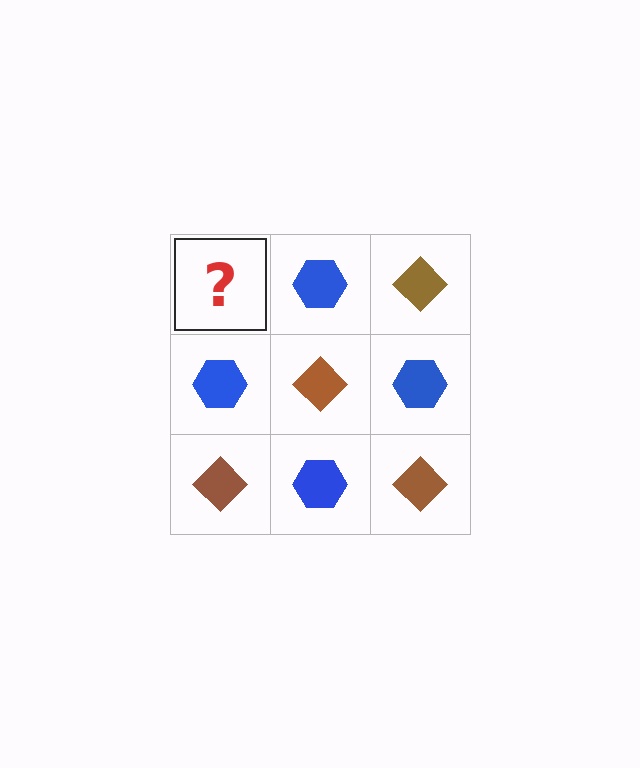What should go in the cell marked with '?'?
The missing cell should contain a brown diamond.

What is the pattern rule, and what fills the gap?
The rule is that it alternates brown diamond and blue hexagon in a checkerboard pattern. The gap should be filled with a brown diamond.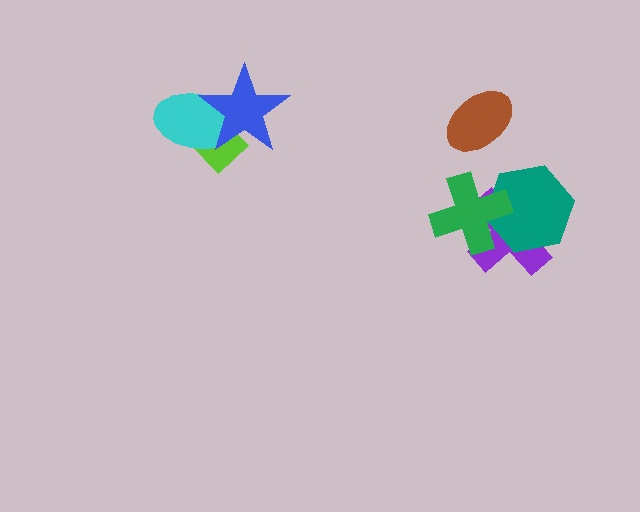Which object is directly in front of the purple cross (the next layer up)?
The teal hexagon is directly in front of the purple cross.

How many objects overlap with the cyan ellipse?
2 objects overlap with the cyan ellipse.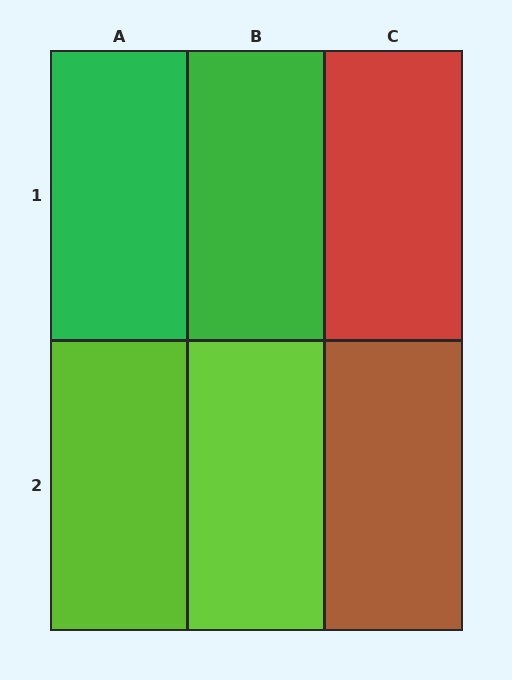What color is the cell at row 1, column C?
Red.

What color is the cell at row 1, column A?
Green.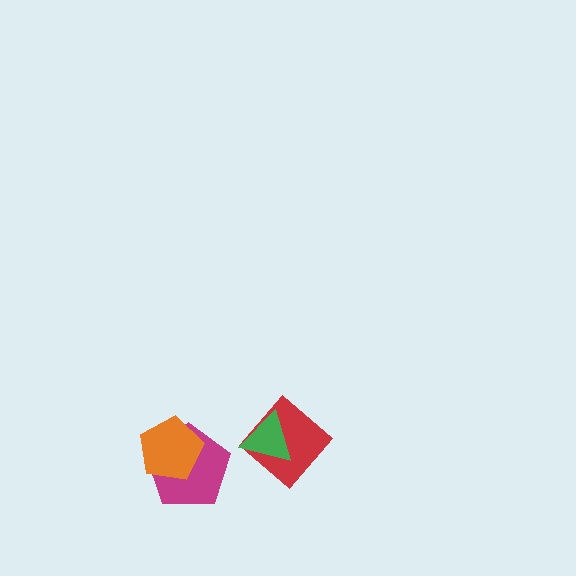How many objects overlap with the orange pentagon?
1 object overlaps with the orange pentagon.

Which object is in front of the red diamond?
The green triangle is in front of the red diamond.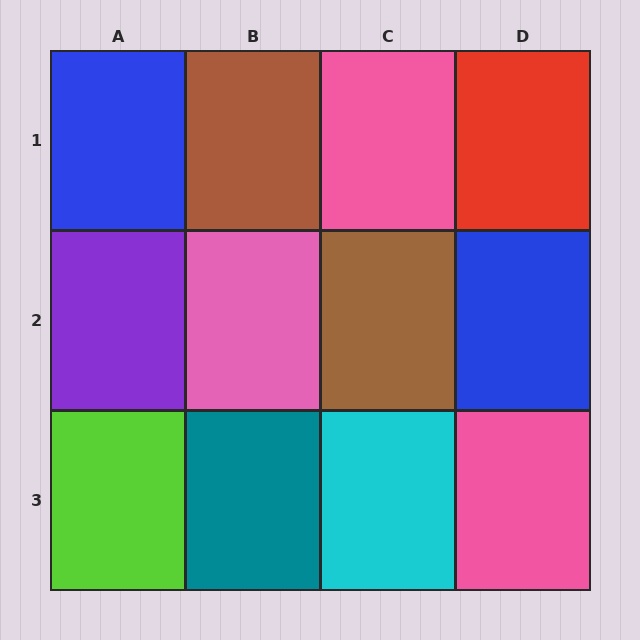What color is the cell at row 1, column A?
Blue.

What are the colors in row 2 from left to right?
Purple, pink, brown, blue.